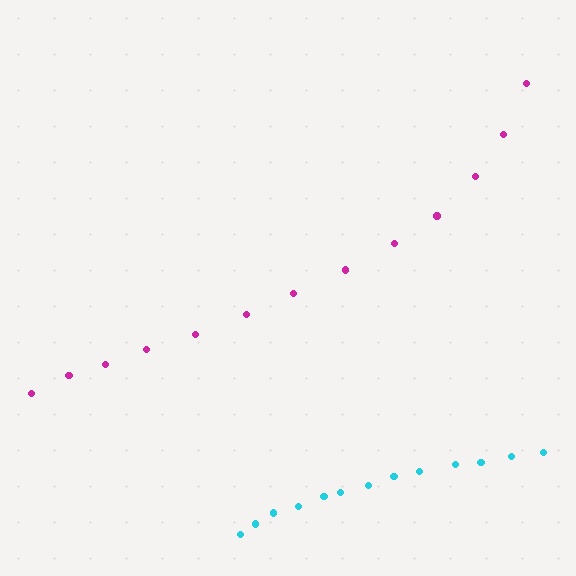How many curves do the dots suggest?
There are 2 distinct paths.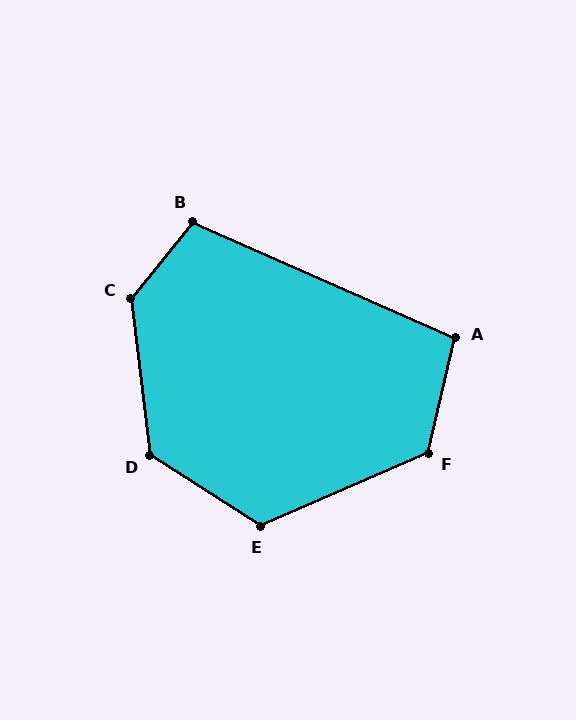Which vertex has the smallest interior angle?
A, at approximately 101 degrees.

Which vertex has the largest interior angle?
C, at approximately 135 degrees.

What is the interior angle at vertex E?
Approximately 124 degrees (obtuse).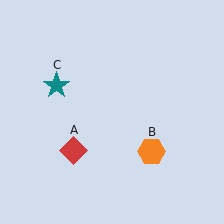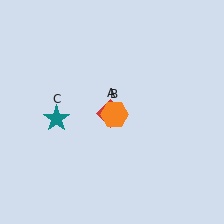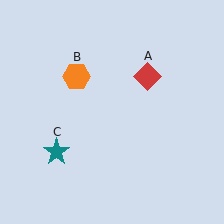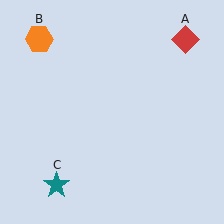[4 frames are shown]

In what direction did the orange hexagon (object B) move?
The orange hexagon (object B) moved up and to the left.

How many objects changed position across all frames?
3 objects changed position: red diamond (object A), orange hexagon (object B), teal star (object C).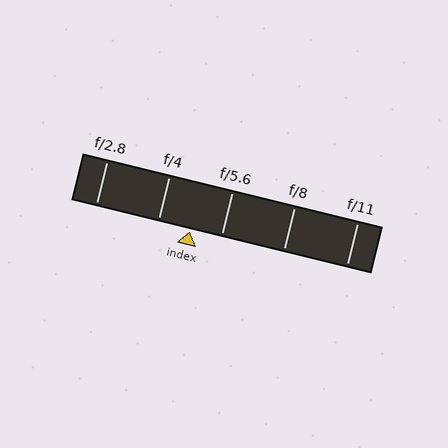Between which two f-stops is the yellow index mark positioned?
The index mark is between f/4 and f/5.6.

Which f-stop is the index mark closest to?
The index mark is closest to f/5.6.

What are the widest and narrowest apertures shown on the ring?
The widest aperture shown is f/2.8 and the narrowest is f/11.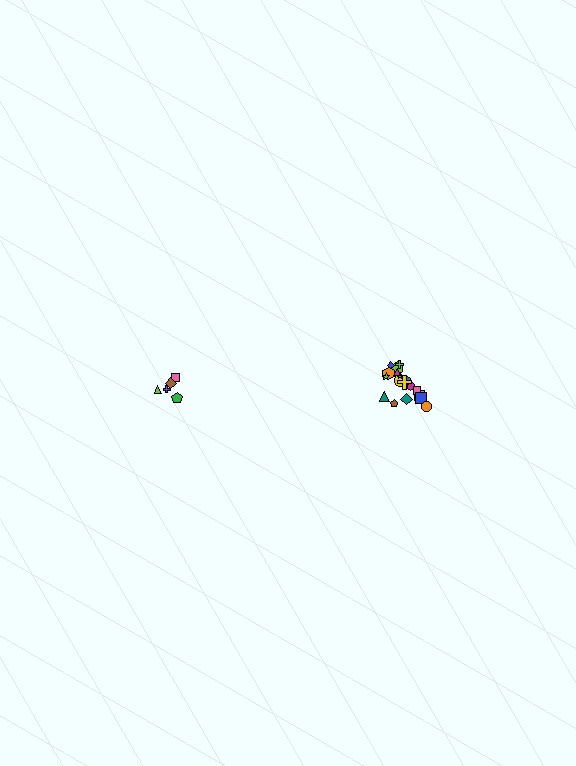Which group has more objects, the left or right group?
The right group.